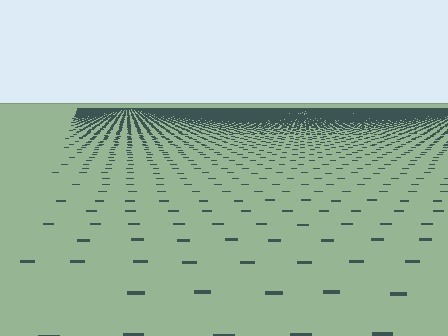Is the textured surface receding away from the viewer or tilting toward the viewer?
The surface is receding away from the viewer. Texture elements get smaller and denser toward the top.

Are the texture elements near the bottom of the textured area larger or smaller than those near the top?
Larger. Near the bottom, elements are closer to the viewer and appear at a bigger on-screen size.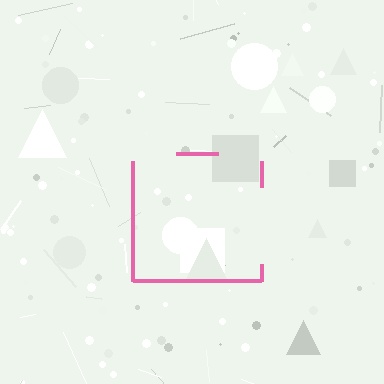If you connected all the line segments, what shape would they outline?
They would outline a square.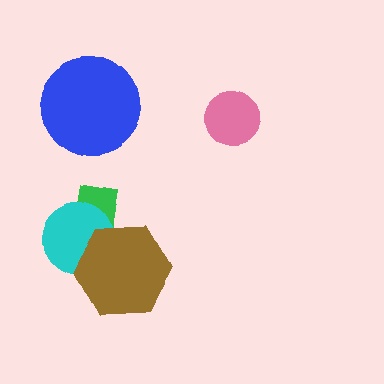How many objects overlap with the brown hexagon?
1 object overlaps with the brown hexagon.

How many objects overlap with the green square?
1 object overlaps with the green square.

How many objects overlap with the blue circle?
0 objects overlap with the blue circle.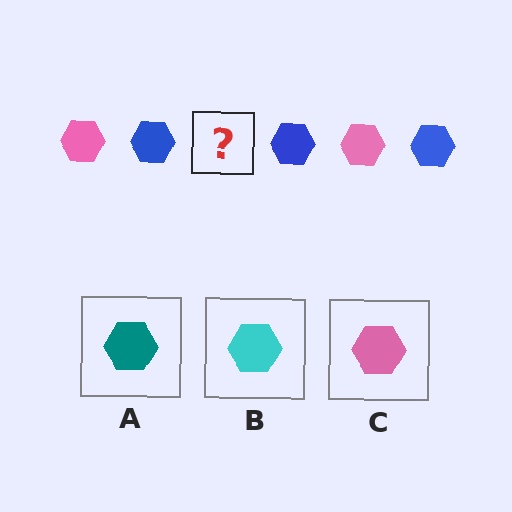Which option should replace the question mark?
Option C.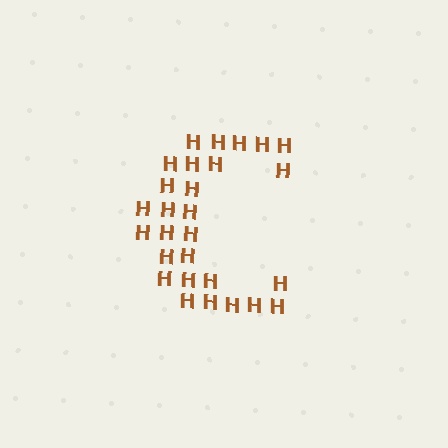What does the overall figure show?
The overall figure shows the letter C.